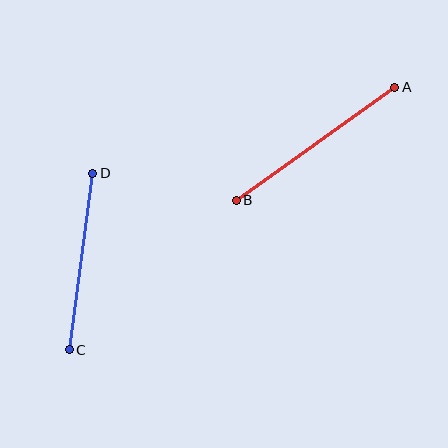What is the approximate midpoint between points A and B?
The midpoint is at approximately (316, 144) pixels.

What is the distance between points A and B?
The distance is approximately 194 pixels.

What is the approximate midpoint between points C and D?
The midpoint is at approximately (81, 261) pixels.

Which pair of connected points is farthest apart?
Points A and B are farthest apart.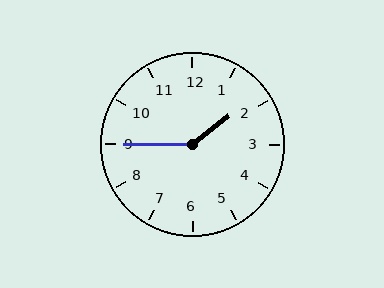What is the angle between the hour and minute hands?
Approximately 142 degrees.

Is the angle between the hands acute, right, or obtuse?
It is obtuse.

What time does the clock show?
1:45.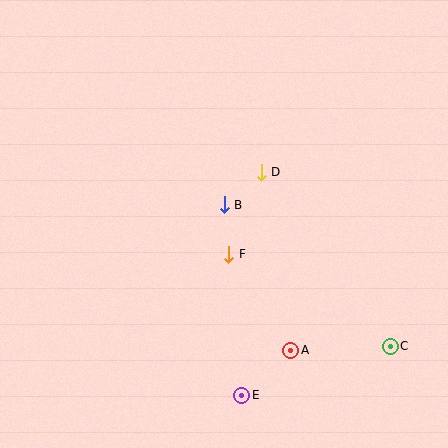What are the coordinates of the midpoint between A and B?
The midpoint between A and B is at (257, 277).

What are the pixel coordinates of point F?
Point F is at (229, 255).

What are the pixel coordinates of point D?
Point D is at (261, 172).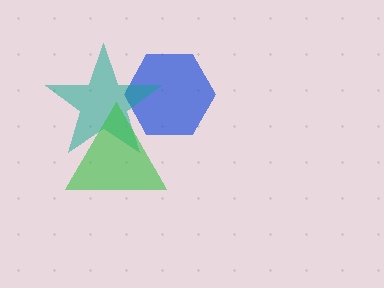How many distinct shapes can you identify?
There are 3 distinct shapes: a blue hexagon, a teal star, a green triangle.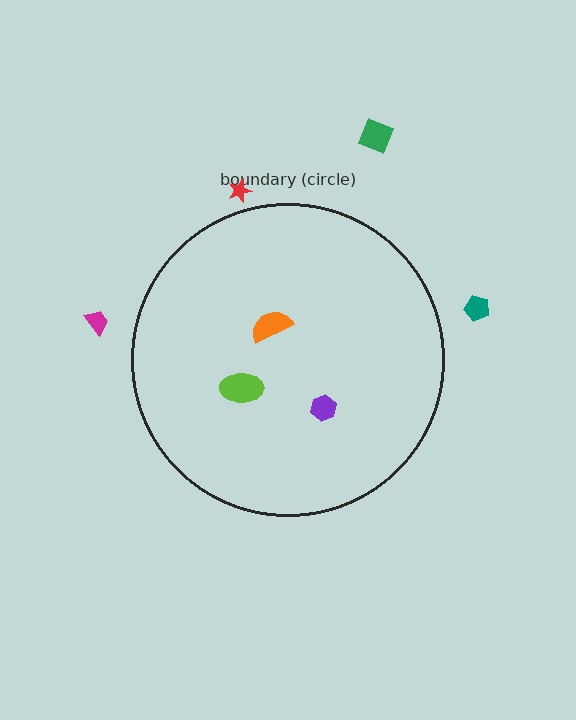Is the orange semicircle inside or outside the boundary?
Inside.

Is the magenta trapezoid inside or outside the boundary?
Outside.